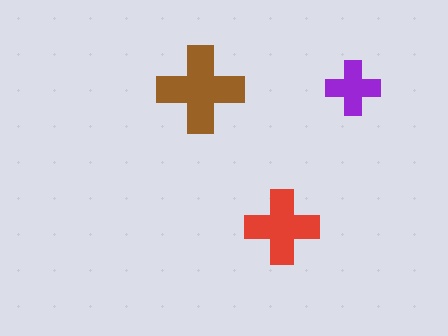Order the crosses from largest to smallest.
the brown one, the red one, the purple one.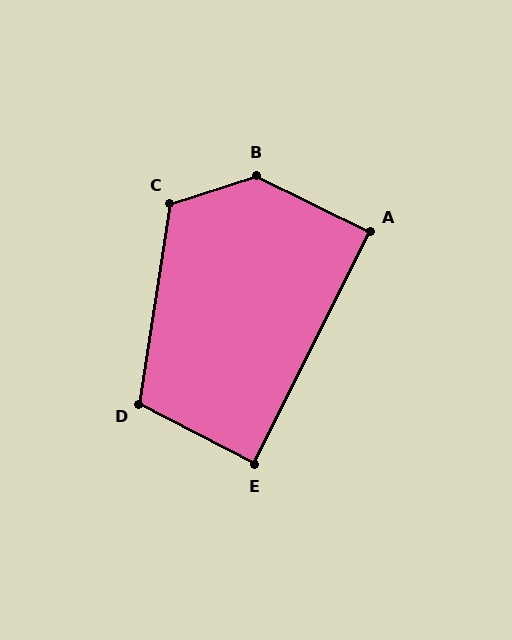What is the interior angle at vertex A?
Approximately 90 degrees (approximately right).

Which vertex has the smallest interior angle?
E, at approximately 89 degrees.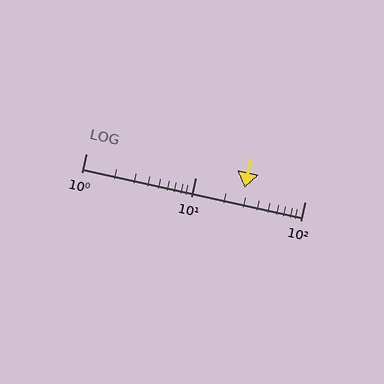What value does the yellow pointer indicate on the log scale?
The pointer indicates approximately 28.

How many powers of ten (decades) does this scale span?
The scale spans 2 decades, from 1 to 100.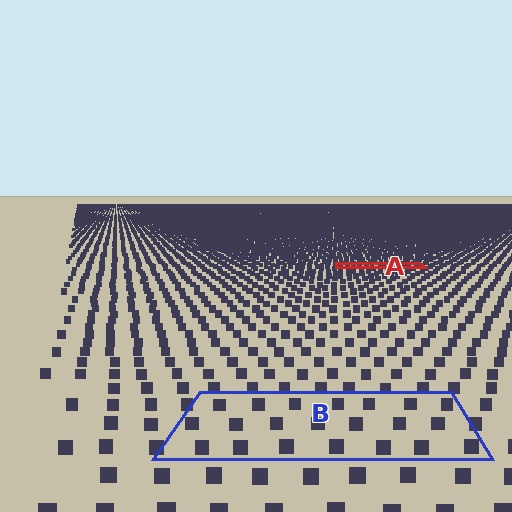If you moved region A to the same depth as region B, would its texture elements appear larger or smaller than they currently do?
They would appear larger. At a closer depth, the same texture elements are projected at a bigger on-screen size.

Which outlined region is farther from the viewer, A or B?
Region A is farther from the viewer — the texture elements inside it appear smaller and more densely packed.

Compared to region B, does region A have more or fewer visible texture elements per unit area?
Region A has more texture elements per unit area — they are packed more densely because it is farther away.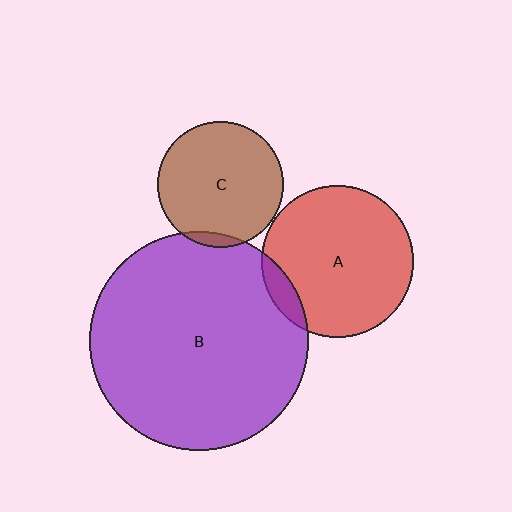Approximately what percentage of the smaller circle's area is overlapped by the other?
Approximately 10%.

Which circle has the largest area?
Circle B (purple).